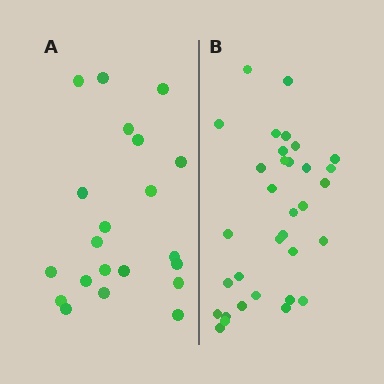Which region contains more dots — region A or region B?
Region B (the right region) has more dots.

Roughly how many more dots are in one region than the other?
Region B has roughly 12 or so more dots than region A.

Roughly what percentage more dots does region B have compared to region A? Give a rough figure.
About 55% more.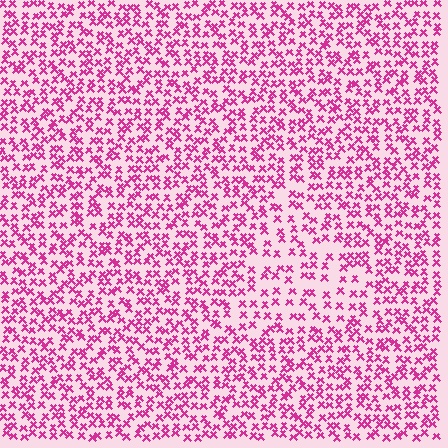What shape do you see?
I see a triangle.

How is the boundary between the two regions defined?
The boundary is defined by a change in element density (approximately 1.7x ratio). All elements are the same color, size, and shape.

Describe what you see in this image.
The image contains small magenta elements arranged at two different densities. A triangle-shaped region is visible where the elements are less densely packed than the surrounding area.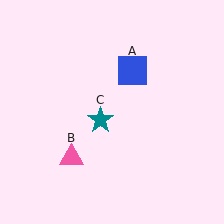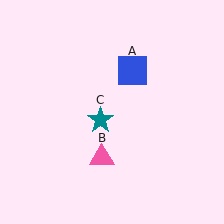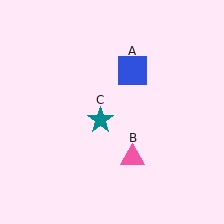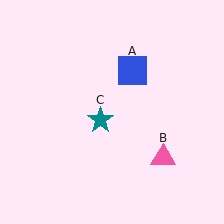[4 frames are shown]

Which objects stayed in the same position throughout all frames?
Blue square (object A) and teal star (object C) remained stationary.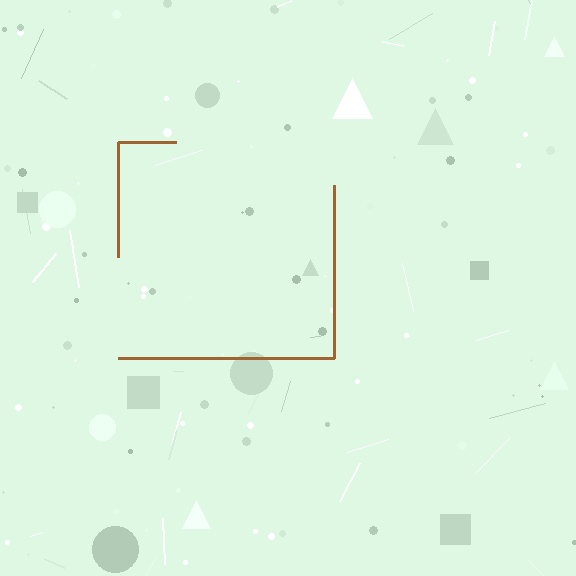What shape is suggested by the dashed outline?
The dashed outline suggests a square.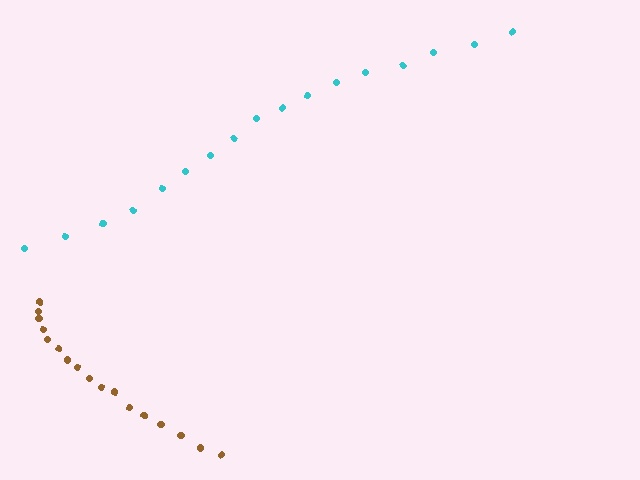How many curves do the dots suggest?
There are 2 distinct paths.